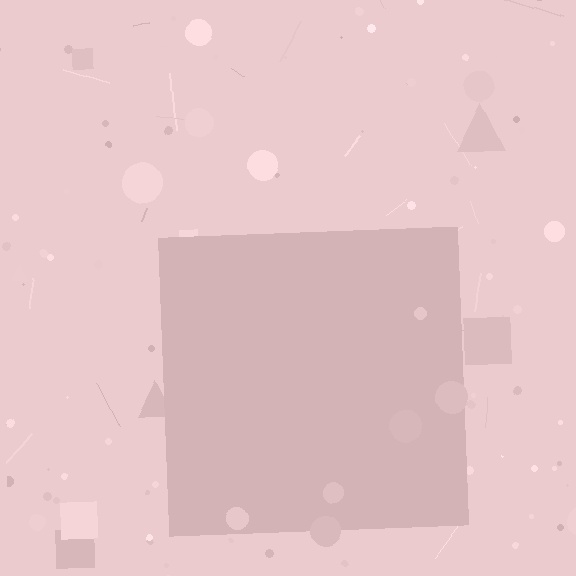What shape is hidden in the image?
A square is hidden in the image.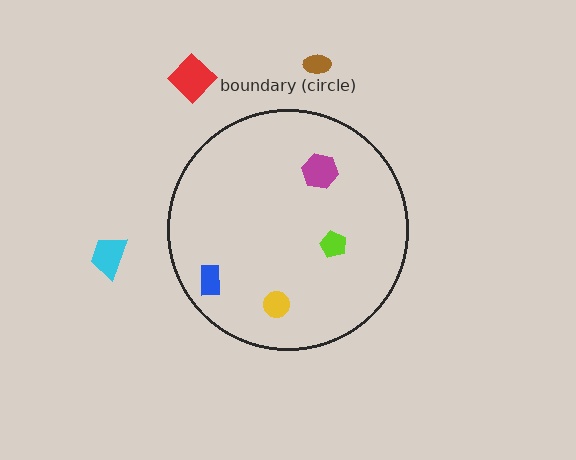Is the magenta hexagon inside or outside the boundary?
Inside.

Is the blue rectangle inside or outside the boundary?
Inside.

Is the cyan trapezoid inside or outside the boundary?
Outside.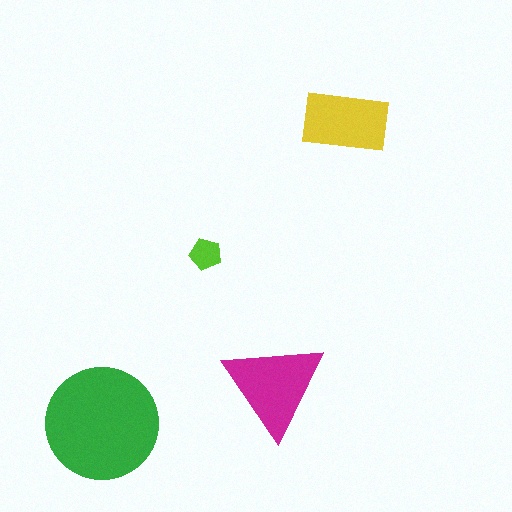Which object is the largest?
The green circle.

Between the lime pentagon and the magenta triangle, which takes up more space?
The magenta triangle.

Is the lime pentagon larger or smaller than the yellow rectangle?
Smaller.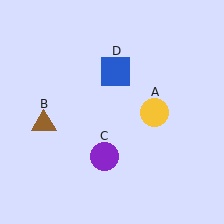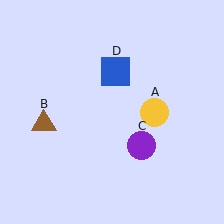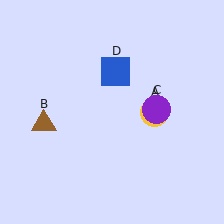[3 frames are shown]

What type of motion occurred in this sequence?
The purple circle (object C) rotated counterclockwise around the center of the scene.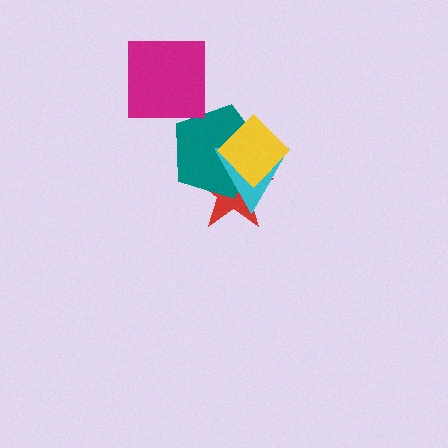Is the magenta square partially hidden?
No, no other shape covers it.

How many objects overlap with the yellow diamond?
3 objects overlap with the yellow diamond.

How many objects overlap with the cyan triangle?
3 objects overlap with the cyan triangle.